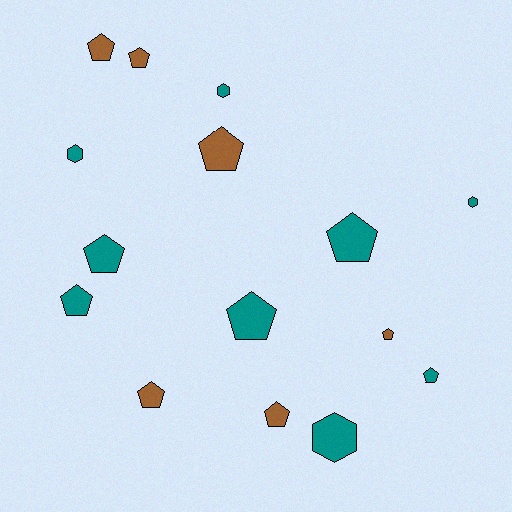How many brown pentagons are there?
There are 6 brown pentagons.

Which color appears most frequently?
Teal, with 9 objects.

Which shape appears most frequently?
Pentagon, with 11 objects.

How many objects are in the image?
There are 15 objects.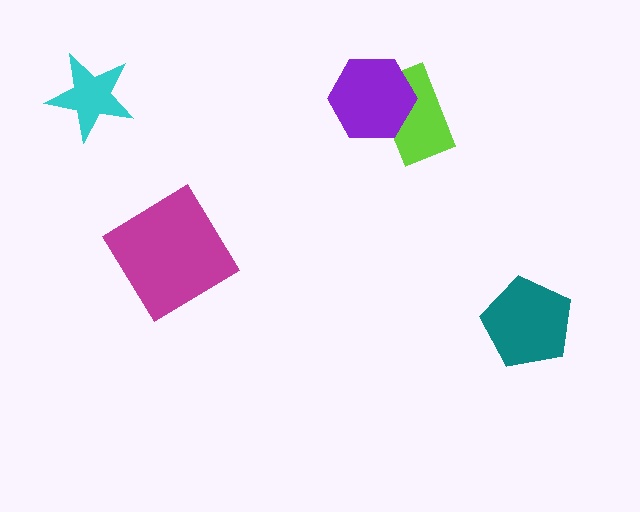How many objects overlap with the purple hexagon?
1 object overlaps with the purple hexagon.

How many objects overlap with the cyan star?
0 objects overlap with the cyan star.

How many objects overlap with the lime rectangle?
1 object overlaps with the lime rectangle.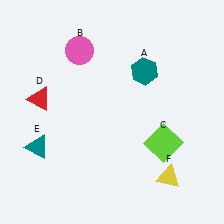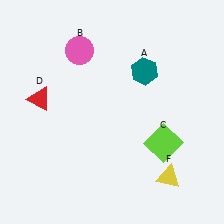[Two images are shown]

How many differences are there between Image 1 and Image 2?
There is 1 difference between the two images.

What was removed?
The teal triangle (E) was removed in Image 2.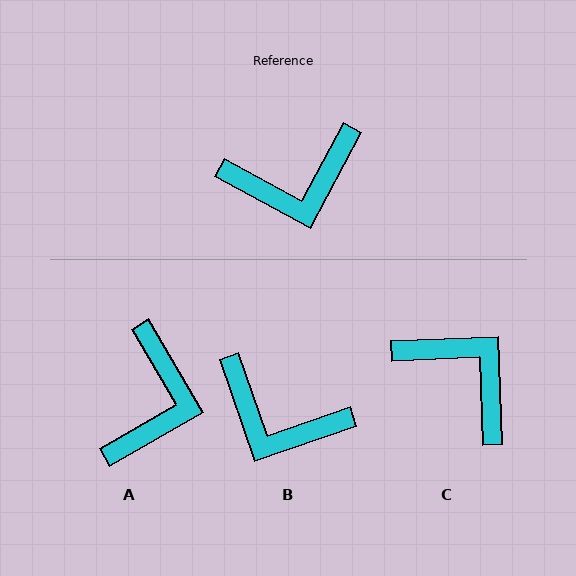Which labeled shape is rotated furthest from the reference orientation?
C, about 120 degrees away.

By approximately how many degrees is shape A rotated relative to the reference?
Approximately 58 degrees counter-clockwise.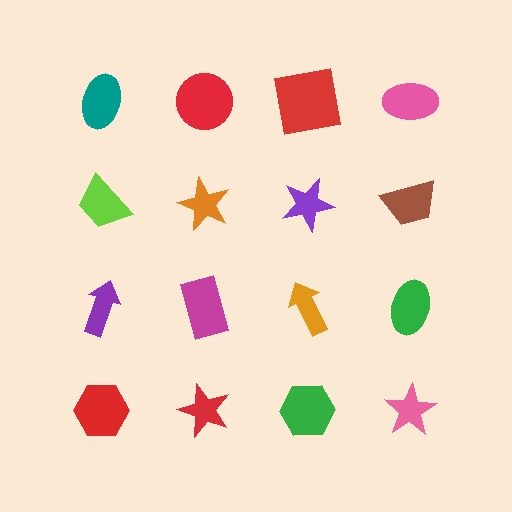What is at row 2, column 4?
A brown trapezoid.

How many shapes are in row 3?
4 shapes.